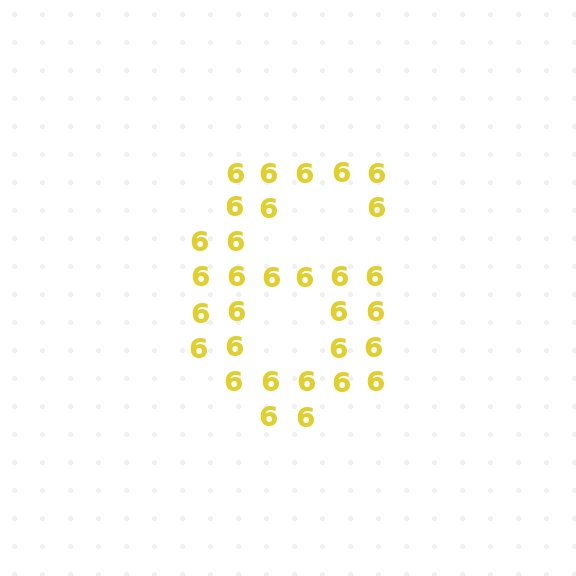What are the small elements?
The small elements are digit 6's.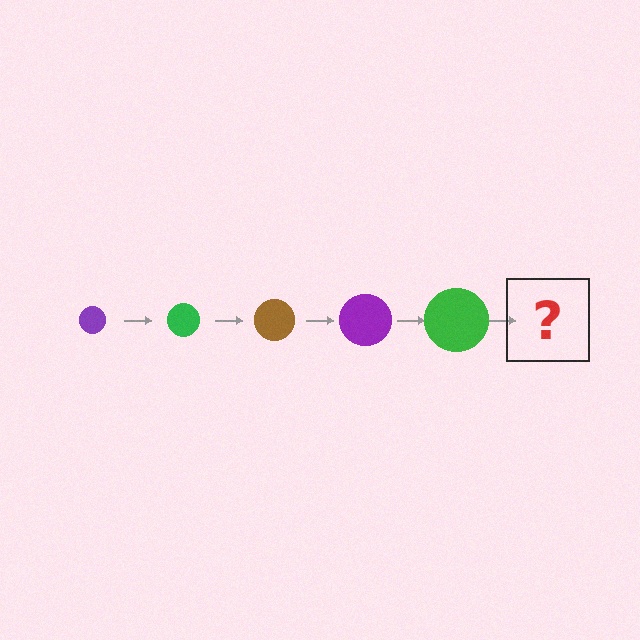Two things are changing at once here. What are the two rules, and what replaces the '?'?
The two rules are that the circle grows larger each step and the color cycles through purple, green, and brown. The '?' should be a brown circle, larger than the previous one.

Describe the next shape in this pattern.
It should be a brown circle, larger than the previous one.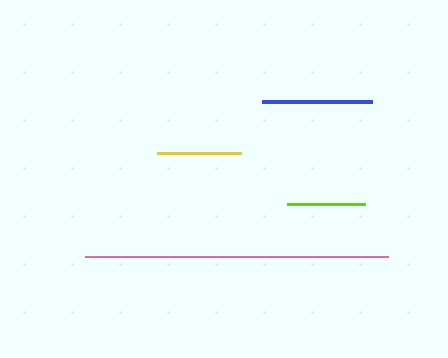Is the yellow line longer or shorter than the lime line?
The yellow line is longer than the lime line.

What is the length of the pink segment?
The pink segment is approximately 303 pixels long.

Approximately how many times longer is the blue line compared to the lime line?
The blue line is approximately 1.4 times the length of the lime line.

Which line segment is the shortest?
The lime line is the shortest at approximately 78 pixels.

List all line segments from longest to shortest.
From longest to shortest: pink, blue, yellow, lime.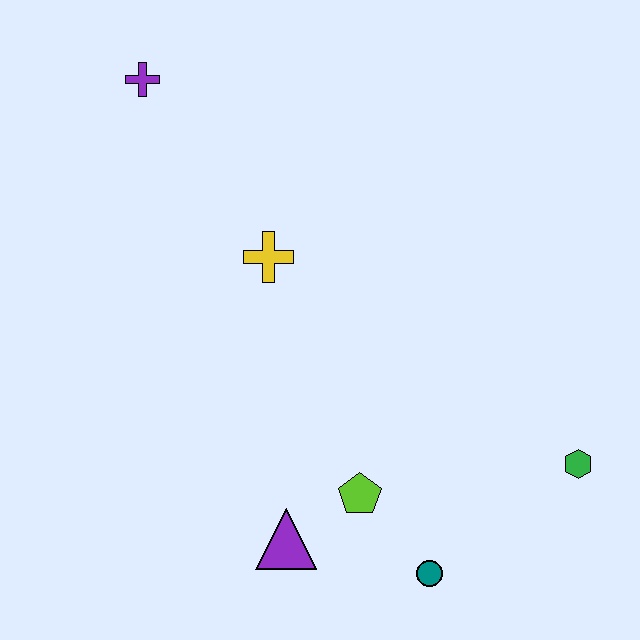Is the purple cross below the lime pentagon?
No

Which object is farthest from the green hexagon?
The purple cross is farthest from the green hexagon.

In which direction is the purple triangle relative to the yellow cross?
The purple triangle is below the yellow cross.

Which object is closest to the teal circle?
The lime pentagon is closest to the teal circle.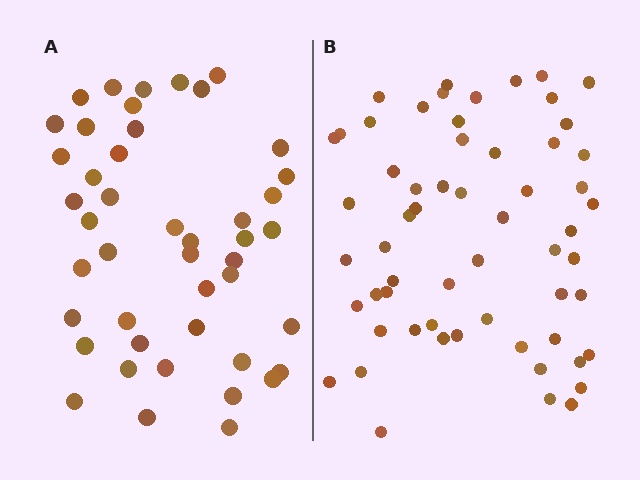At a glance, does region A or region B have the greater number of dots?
Region B (the right region) has more dots.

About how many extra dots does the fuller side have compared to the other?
Region B has approximately 15 more dots than region A.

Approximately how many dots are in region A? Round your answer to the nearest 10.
About 40 dots. (The exact count is 45, which rounds to 40.)